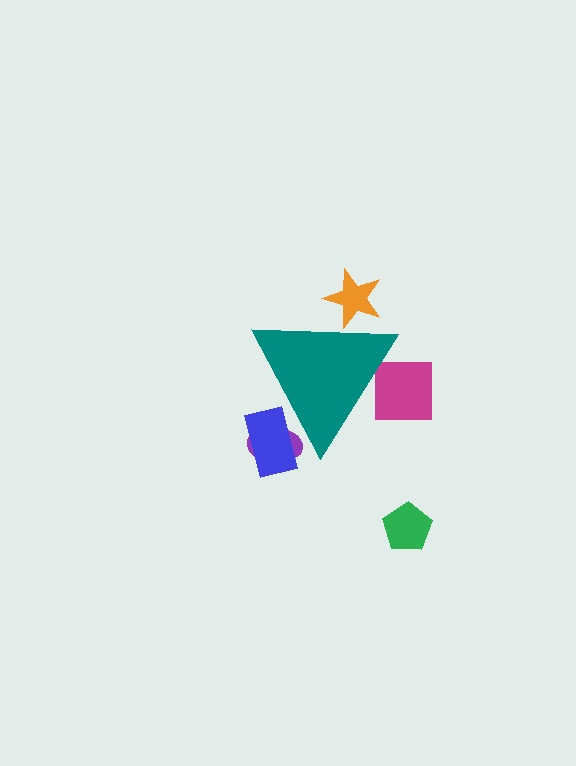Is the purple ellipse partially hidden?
Yes, the purple ellipse is partially hidden behind the teal triangle.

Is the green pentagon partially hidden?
No, the green pentagon is fully visible.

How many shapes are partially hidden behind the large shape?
4 shapes are partially hidden.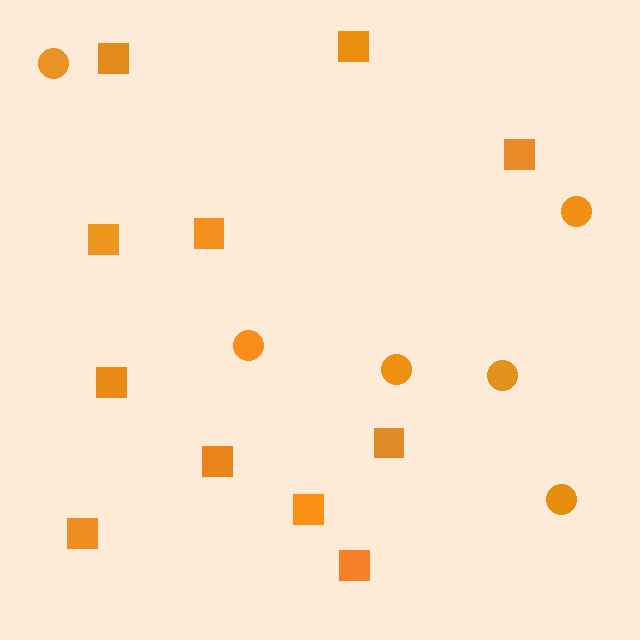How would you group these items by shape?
There are 2 groups: one group of circles (6) and one group of squares (11).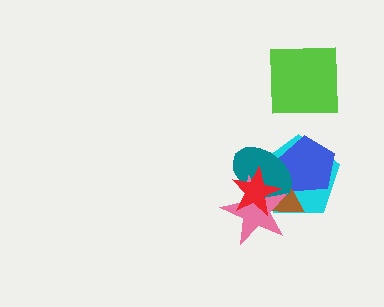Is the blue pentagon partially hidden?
Yes, it is partially covered by another shape.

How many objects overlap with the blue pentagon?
3 objects overlap with the blue pentagon.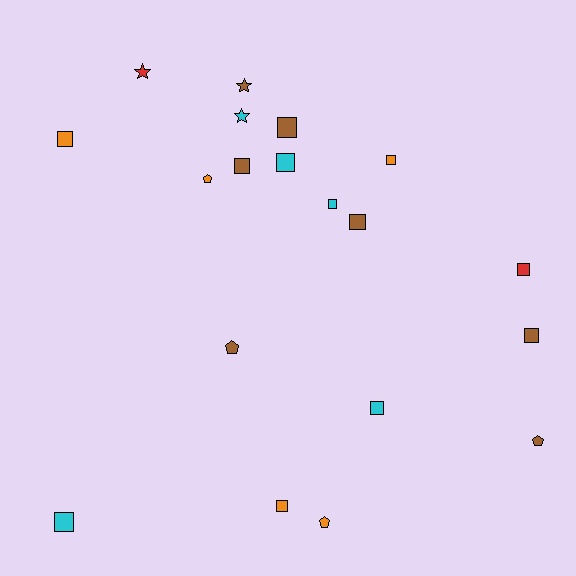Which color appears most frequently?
Brown, with 7 objects.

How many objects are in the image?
There are 19 objects.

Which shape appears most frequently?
Square, with 12 objects.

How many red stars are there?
There is 1 red star.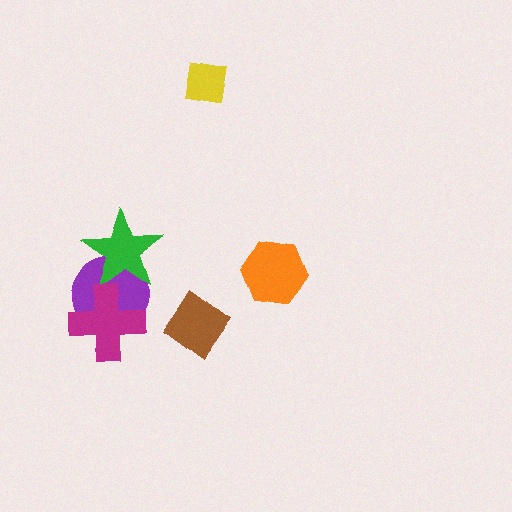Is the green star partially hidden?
Yes, it is partially covered by another shape.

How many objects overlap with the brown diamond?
0 objects overlap with the brown diamond.